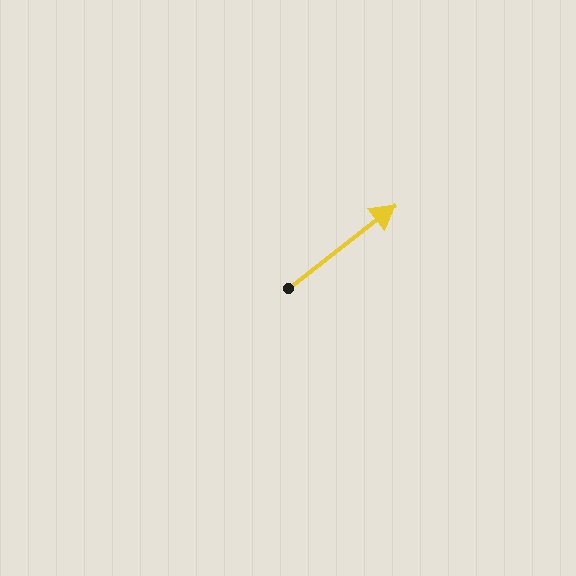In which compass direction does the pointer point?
Northeast.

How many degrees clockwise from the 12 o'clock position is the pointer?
Approximately 52 degrees.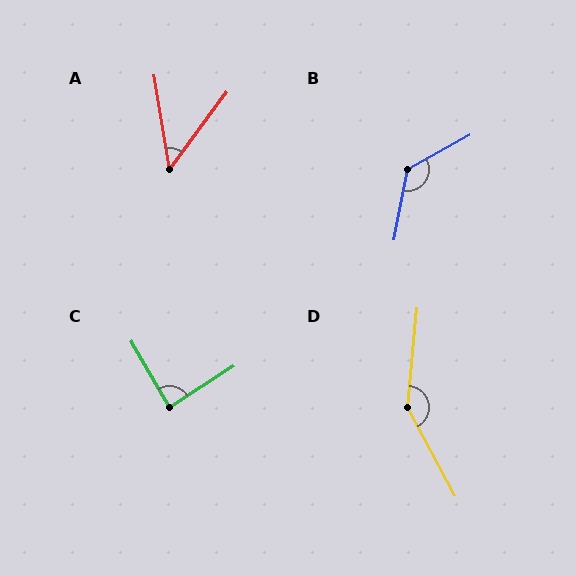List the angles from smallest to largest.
A (46°), C (88°), B (129°), D (147°).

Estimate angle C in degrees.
Approximately 88 degrees.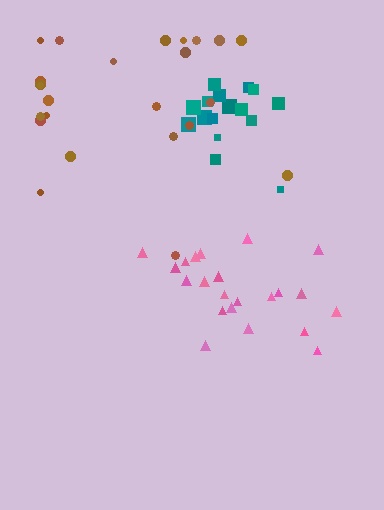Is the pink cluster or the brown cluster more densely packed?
Pink.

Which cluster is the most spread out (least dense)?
Brown.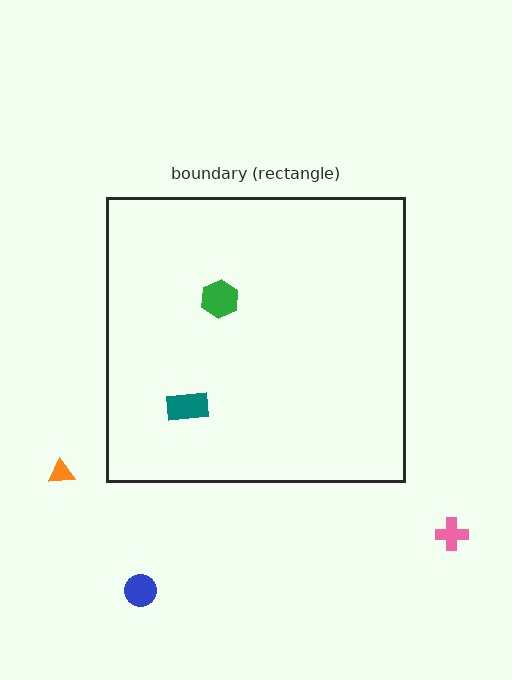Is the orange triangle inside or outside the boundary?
Outside.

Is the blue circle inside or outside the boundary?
Outside.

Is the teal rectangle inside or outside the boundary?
Inside.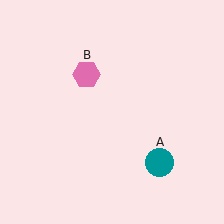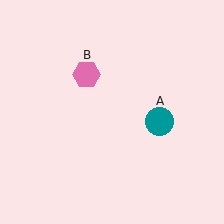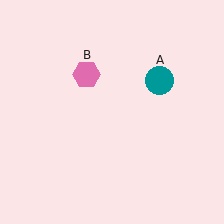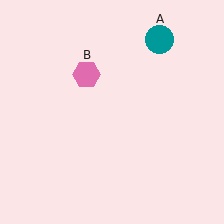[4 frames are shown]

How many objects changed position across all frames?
1 object changed position: teal circle (object A).